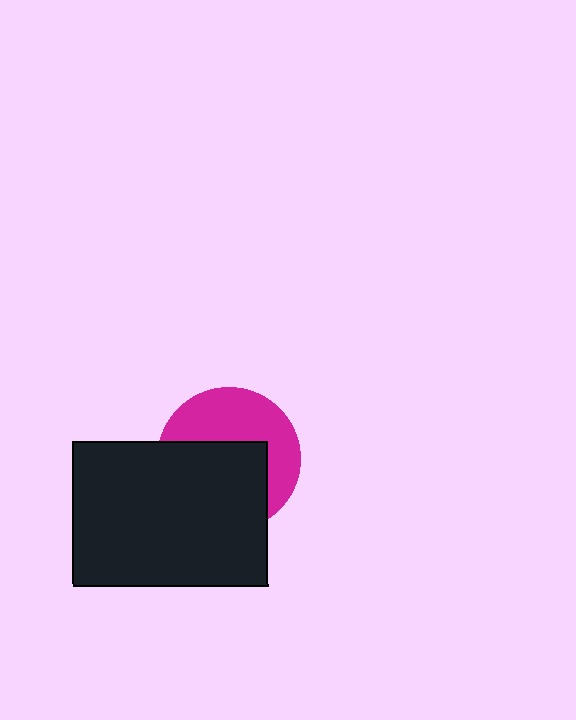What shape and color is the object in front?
The object in front is a black rectangle.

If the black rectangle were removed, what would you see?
You would see the complete magenta circle.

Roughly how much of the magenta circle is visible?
About half of it is visible (roughly 47%).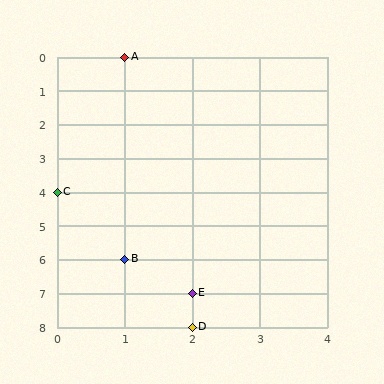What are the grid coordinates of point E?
Point E is at grid coordinates (2, 7).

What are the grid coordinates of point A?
Point A is at grid coordinates (1, 0).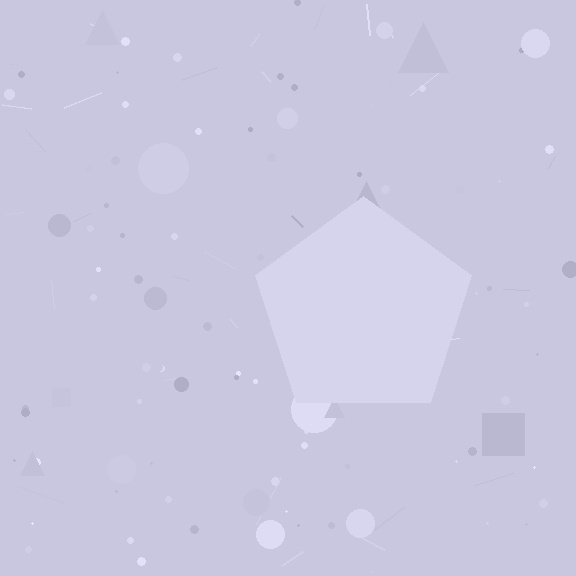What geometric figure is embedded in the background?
A pentagon is embedded in the background.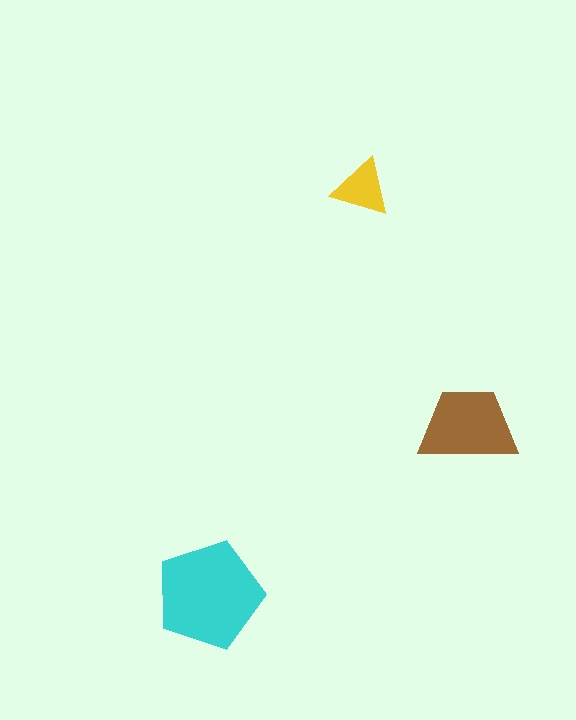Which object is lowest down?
The cyan pentagon is bottommost.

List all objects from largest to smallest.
The cyan pentagon, the brown trapezoid, the yellow triangle.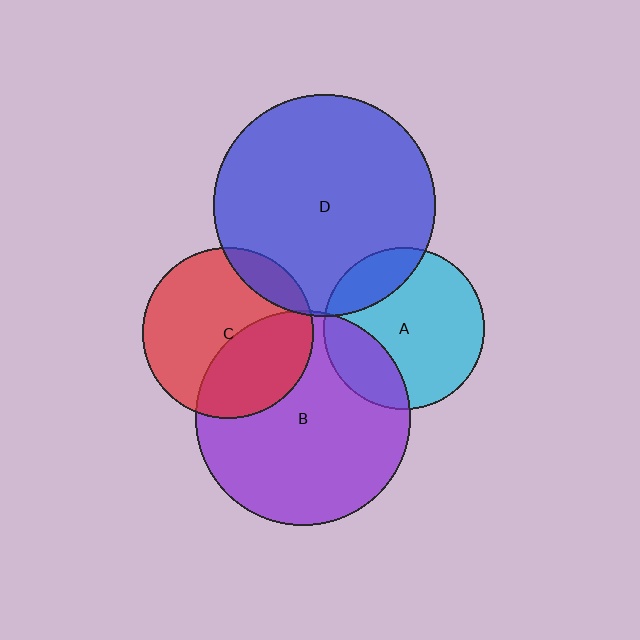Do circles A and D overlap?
Yes.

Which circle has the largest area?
Circle D (blue).